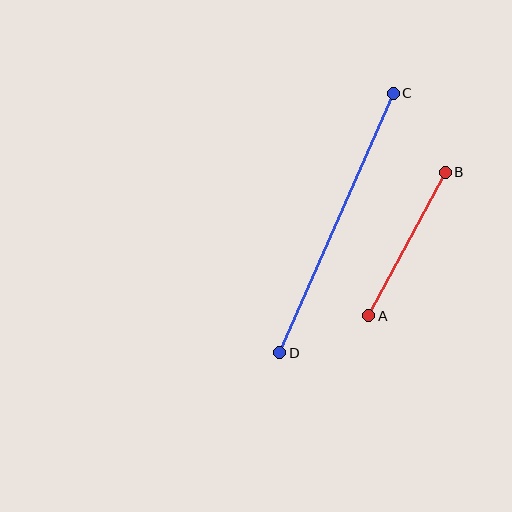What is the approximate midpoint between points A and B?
The midpoint is at approximately (407, 244) pixels.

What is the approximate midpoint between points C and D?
The midpoint is at approximately (337, 223) pixels.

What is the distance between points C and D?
The distance is approximately 283 pixels.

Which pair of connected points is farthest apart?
Points C and D are farthest apart.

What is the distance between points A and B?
The distance is approximately 163 pixels.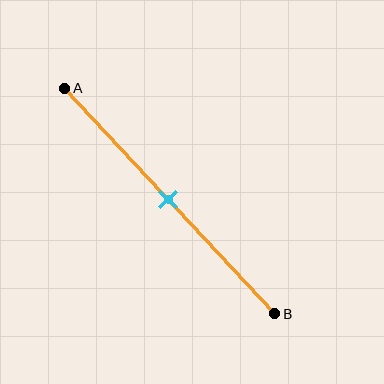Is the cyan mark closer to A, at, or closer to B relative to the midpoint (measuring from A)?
The cyan mark is approximately at the midpoint of segment AB.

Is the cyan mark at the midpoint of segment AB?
Yes, the mark is approximately at the midpoint.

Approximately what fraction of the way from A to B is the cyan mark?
The cyan mark is approximately 50% of the way from A to B.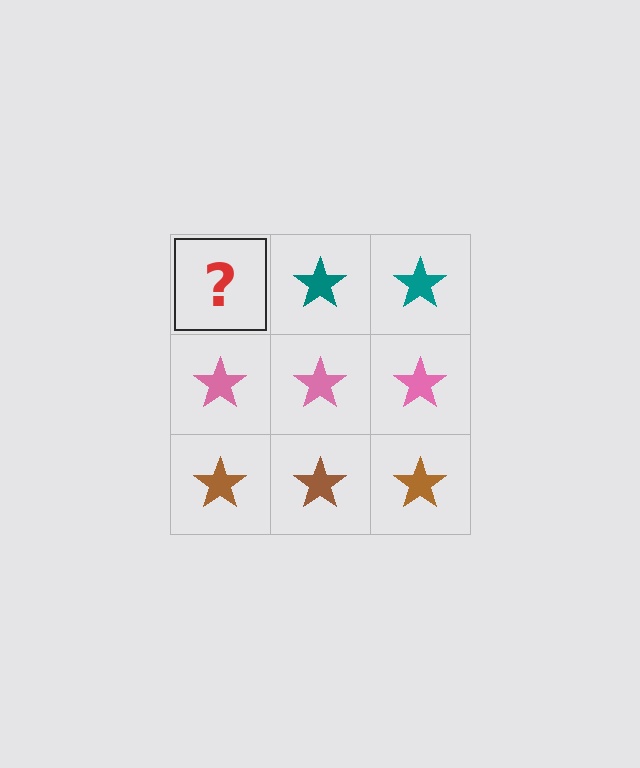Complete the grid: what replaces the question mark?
The question mark should be replaced with a teal star.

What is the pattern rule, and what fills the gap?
The rule is that each row has a consistent color. The gap should be filled with a teal star.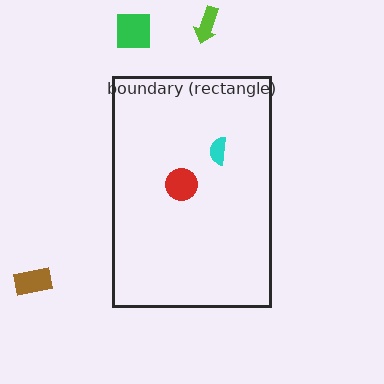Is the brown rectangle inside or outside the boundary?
Outside.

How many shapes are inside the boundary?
2 inside, 3 outside.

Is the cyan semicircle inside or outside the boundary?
Inside.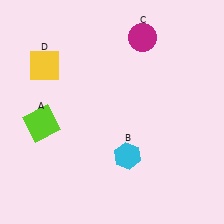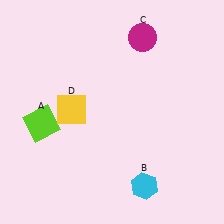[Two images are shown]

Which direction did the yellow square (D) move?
The yellow square (D) moved down.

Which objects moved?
The objects that moved are: the cyan hexagon (B), the yellow square (D).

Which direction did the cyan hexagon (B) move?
The cyan hexagon (B) moved down.